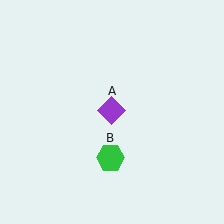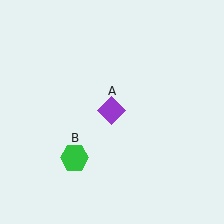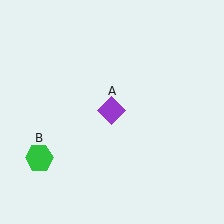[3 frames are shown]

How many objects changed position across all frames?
1 object changed position: green hexagon (object B).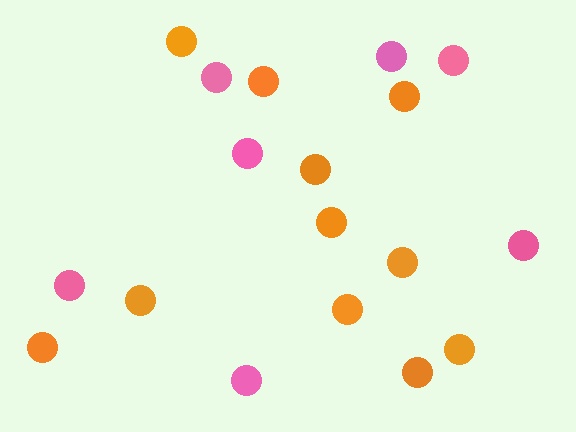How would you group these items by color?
There are 2 groups: one group of orange circles (11) and one group of pink circles (7).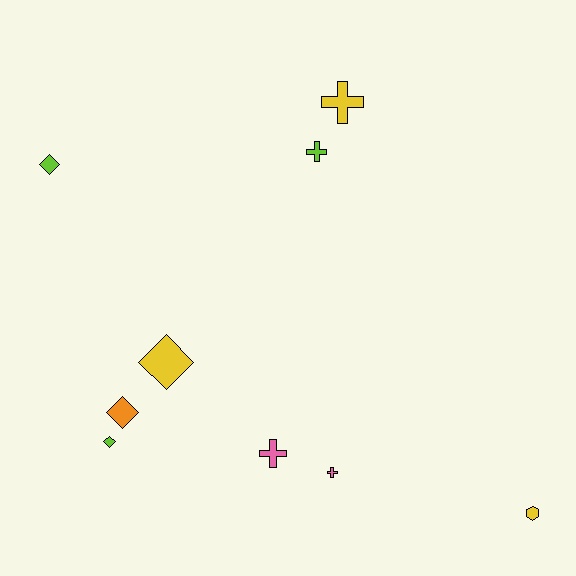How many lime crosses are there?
There is 1 lime cross.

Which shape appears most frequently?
Diamond, with 4 objects.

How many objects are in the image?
There are 9 objects.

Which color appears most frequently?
Yellow, with 3 objects.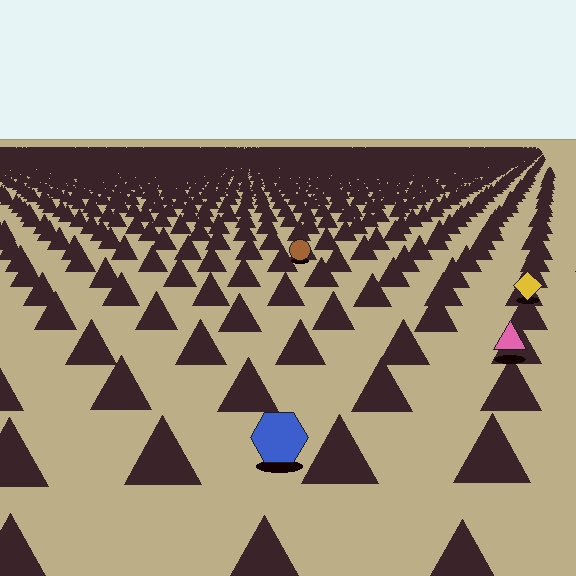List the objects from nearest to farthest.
From nearest to farthest: the blue hexagon, the pink triangle, the yellow diamond, the brown circle.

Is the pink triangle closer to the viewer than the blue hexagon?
No. The blue hexagon is closer — you can tell from the texture gradient: the ground texture is coarser near it.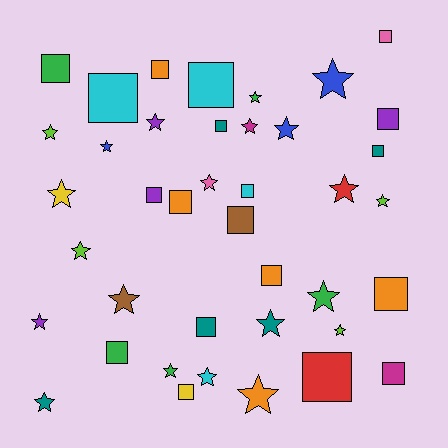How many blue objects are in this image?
There are 3 blue objects.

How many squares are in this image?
There are 19 squares.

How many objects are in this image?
There are 40 objects.